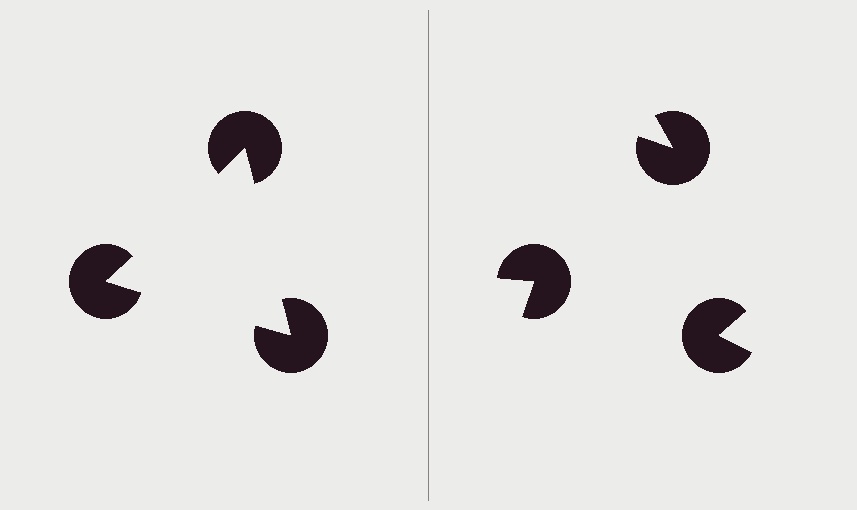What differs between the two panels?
The pac-man discs are positioned identically on both sides; only the wedge orientations differ. On the left they align to a triangle; on the right they are misaligned.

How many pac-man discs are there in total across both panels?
6 — 3 on each side.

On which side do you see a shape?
An illusory triangle appears on the left side. On the right side the wedge cuts are rotated, so no coherent shape forms.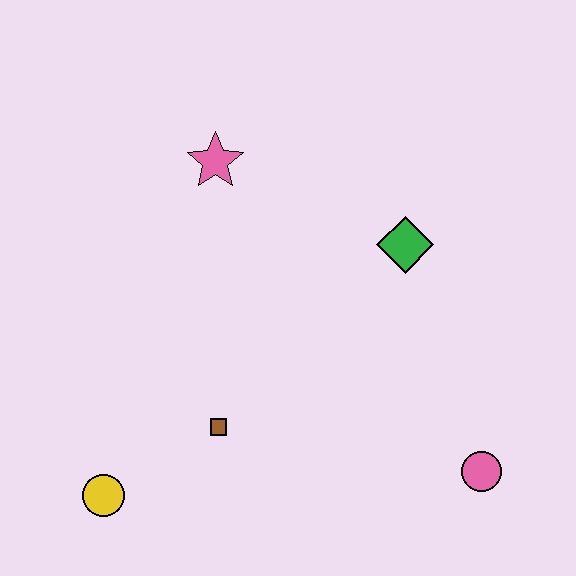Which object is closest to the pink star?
The green diamond is closest to the pink star.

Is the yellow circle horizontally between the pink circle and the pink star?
No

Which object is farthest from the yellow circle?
The green diamond is farthest from the yellow circle.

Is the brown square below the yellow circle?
No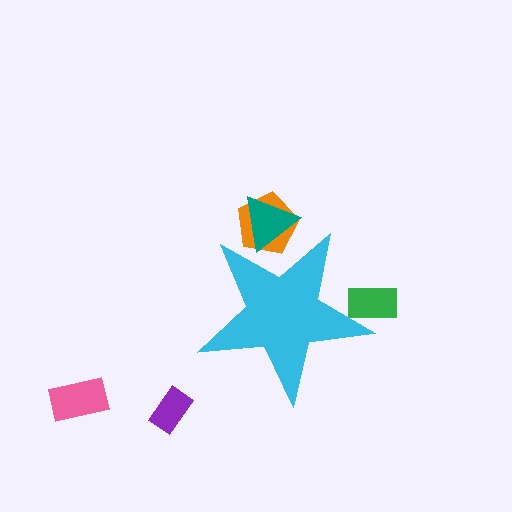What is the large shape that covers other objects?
A cyan star.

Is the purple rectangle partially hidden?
No, the purple rectangle is fully visible.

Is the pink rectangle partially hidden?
No, the pink rectangle is fully visible.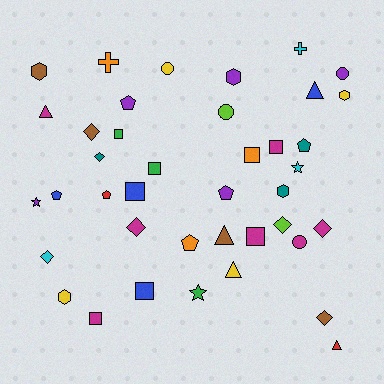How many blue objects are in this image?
There are 4 blue objects.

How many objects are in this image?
There are 40 objects.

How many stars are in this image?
There are 3 stars.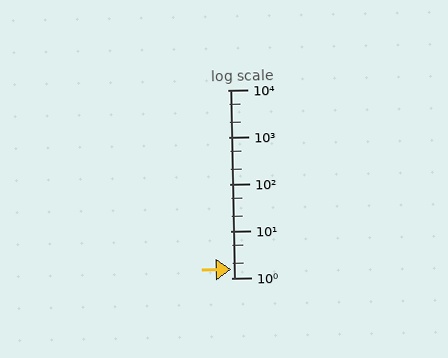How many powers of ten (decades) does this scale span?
The scale spans 4 decades, from 1 to 10000.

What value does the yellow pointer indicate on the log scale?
The pointer indicates approximately 1.5.